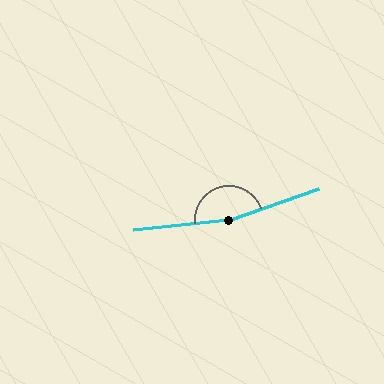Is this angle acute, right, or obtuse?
It is obtuse.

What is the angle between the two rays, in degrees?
Approximately 167 degrees.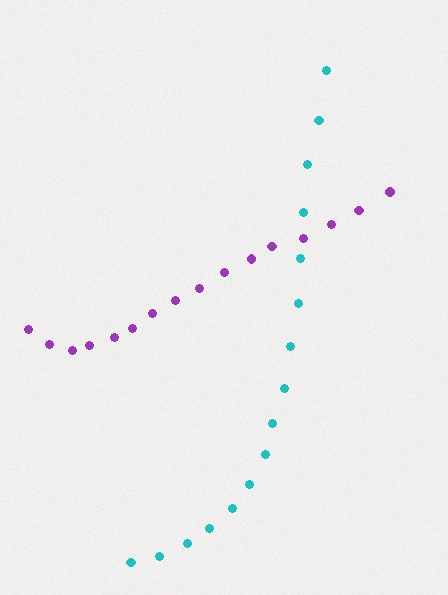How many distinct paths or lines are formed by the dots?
There are 2 distinct paths.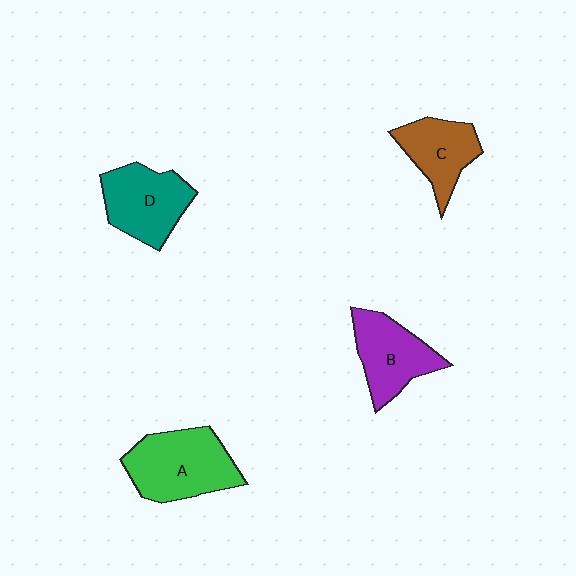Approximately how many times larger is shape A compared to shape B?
Approximately 1.3 times.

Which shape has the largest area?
Shape A (green).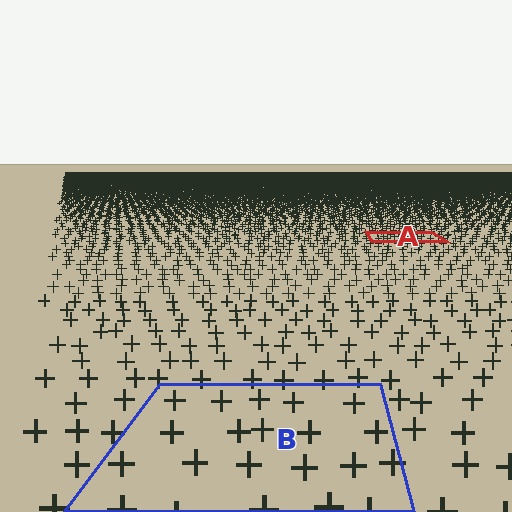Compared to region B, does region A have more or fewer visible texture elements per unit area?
Region A has more texture elements per unit area — they are packed more densely because it is farther away.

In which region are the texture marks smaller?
The texture marks are smaller in region A, because it is farther away.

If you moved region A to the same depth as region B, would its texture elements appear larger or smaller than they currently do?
They would appear larger. At a closer depth, the same texture elements are projected at a bigger on-screen size.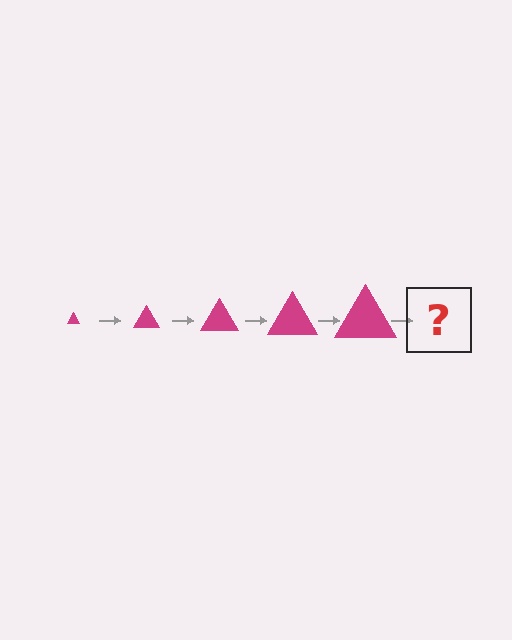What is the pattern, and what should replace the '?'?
The pattern is that the triangle gets progressively larger each step. The '?' should be a magenta triangle, larger than the previous one.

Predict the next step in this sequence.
The next step is a magenta triangle, larger than the previous one.